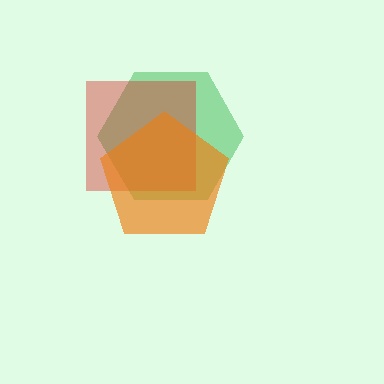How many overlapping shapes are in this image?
There are 3 overlapping shapes in the image.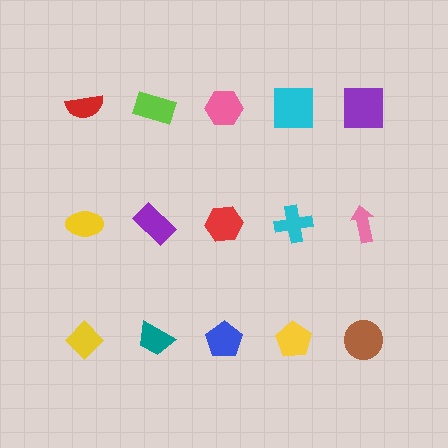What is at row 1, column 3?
A pink hexagon.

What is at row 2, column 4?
A cyan cross.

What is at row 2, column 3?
A red hexagon.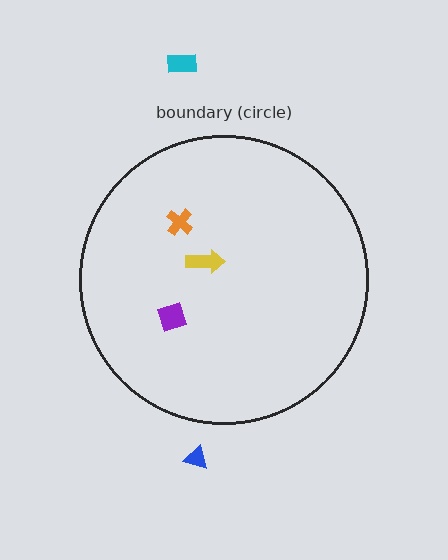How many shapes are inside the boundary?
3 inside, 2 outside.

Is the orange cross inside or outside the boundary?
Inside.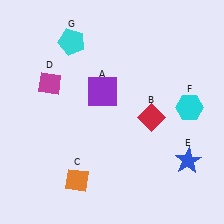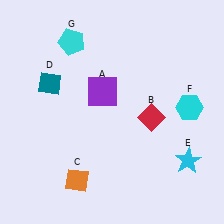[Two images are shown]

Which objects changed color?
D changed from magenta to teal. E changed from blue to cyan.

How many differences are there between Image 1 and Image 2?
There are 2 differences between the two images.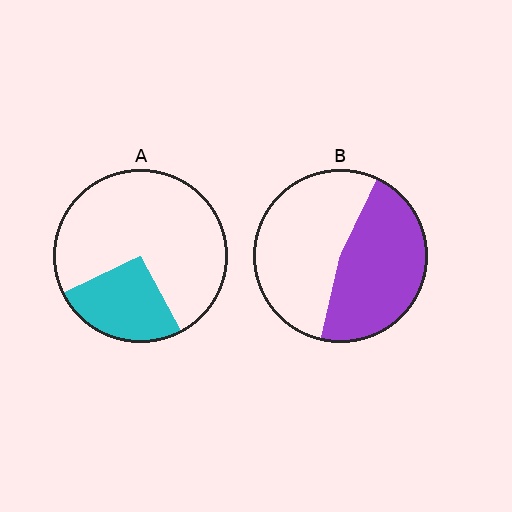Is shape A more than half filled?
No.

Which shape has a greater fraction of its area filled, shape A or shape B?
Shape B.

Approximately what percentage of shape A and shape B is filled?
A is approximately 25% and B is approximately 45%.